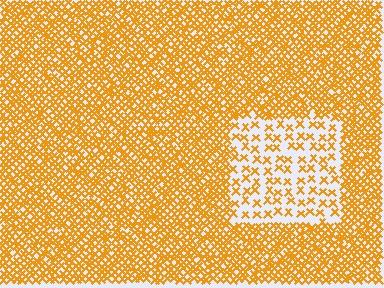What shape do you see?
I see a rectangle.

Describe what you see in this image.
The image contains small orange elements arranged at two different densities. A rectangle-shaped region is visible where the elements are less densely packed than the surrounding area.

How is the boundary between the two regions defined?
The boundary is defined by a change in element density (approximately 2.8x ratio). All elements are the same color, size, and shape.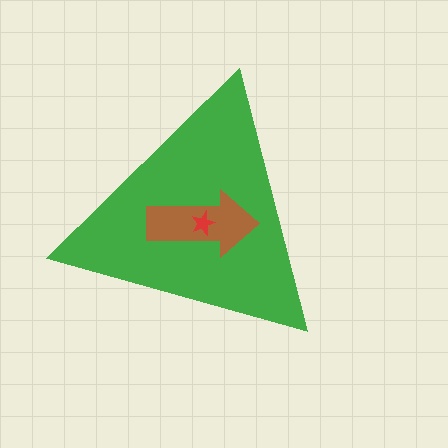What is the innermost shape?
The red star.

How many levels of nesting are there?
3.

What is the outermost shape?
The green triangle.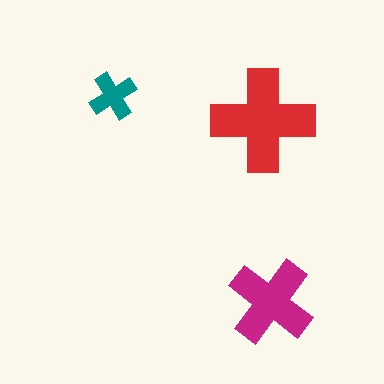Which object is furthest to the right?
The magenta cross is rightmost.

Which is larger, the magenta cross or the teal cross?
The magenta one.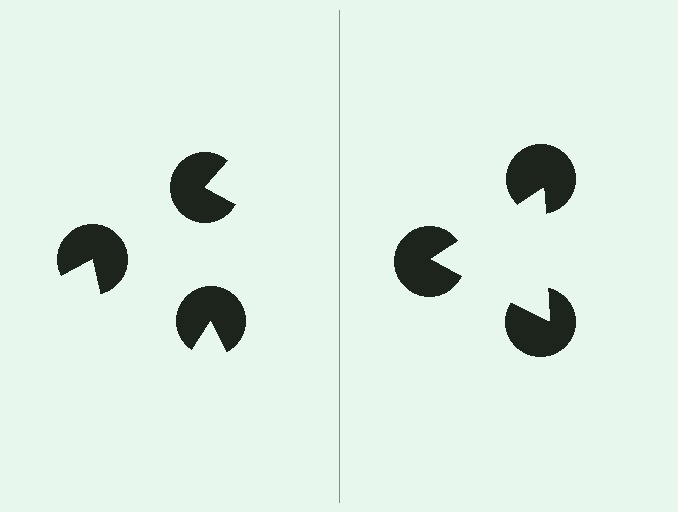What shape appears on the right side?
An illusory triangle.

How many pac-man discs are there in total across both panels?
6 — 3 on each side.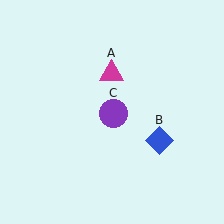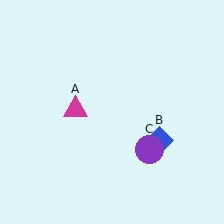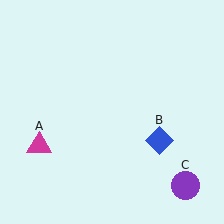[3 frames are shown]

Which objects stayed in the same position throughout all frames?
Blue diamond (object B) remained stationary.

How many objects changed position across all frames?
2 objects changed position: magenta triangle (object A), purple circle (object C).